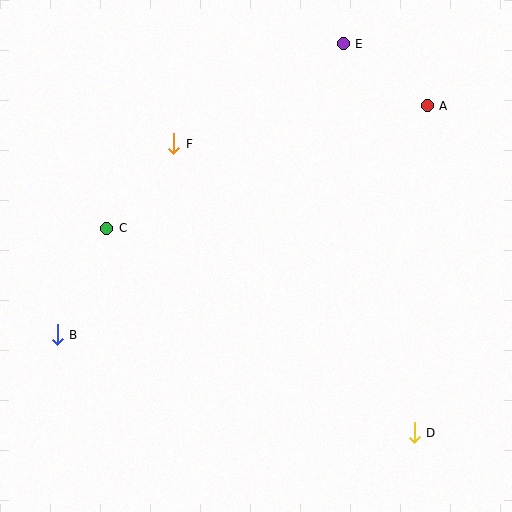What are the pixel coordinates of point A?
Point A is at (427, 106).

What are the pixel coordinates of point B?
Point B is at (57, 335).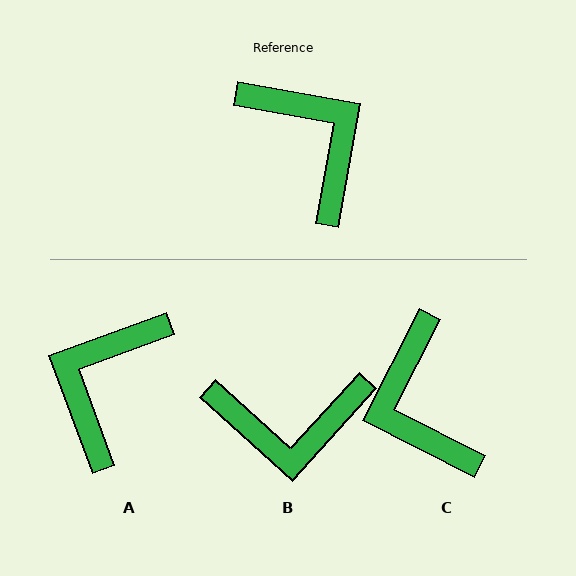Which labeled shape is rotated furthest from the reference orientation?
C, about 163 degrees away.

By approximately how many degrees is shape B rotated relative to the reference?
Approximately 122 degrees clockwise.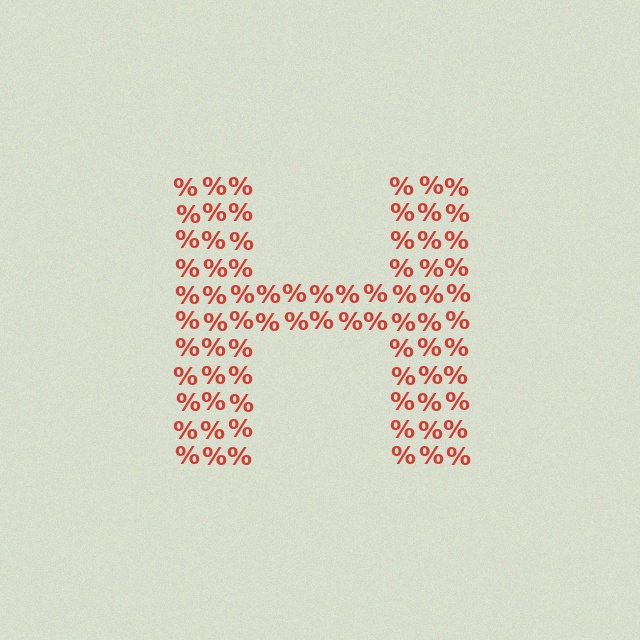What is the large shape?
The large shape is the letter H.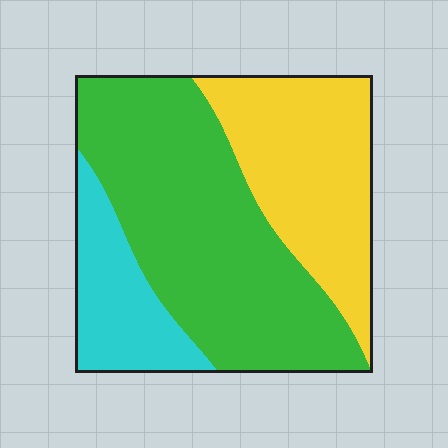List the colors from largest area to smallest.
From largest to smallest: green, yellow, cyan.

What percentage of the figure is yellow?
Yellow takes up about one third (1/3) of the figure.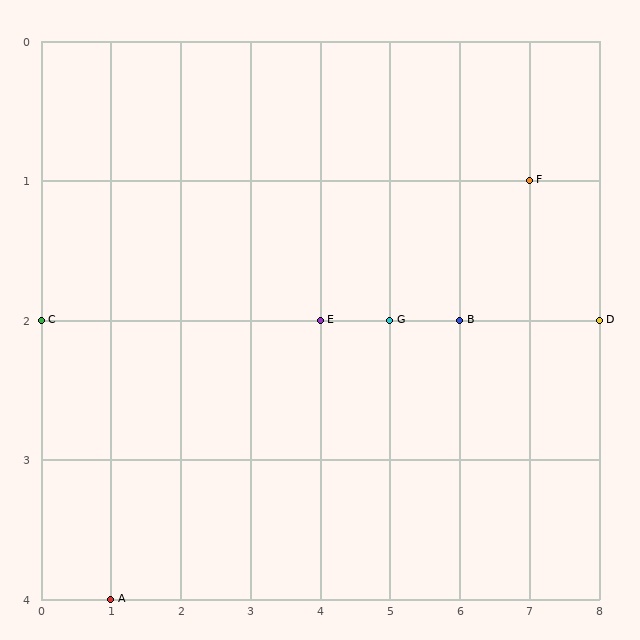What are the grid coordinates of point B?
Point B is at grid coordinates (6, 2).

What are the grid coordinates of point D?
Point D is at grid coordinates (8, 2).